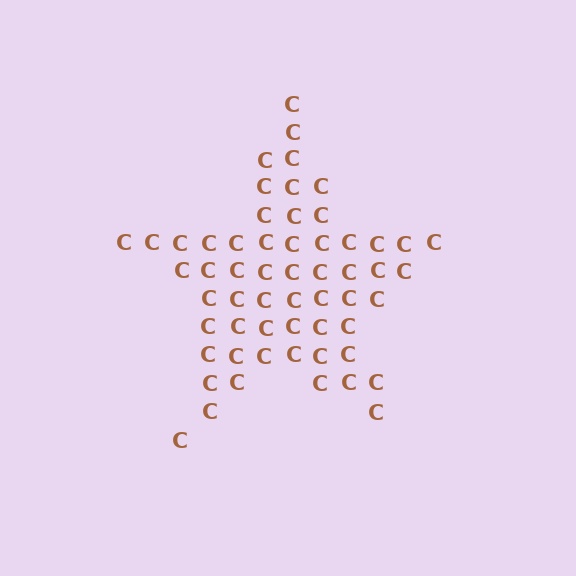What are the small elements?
The small elements are letter C's.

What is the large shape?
The large shape is a star.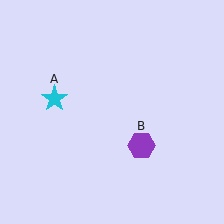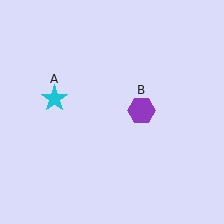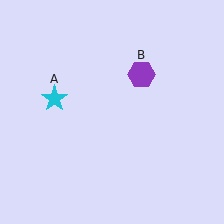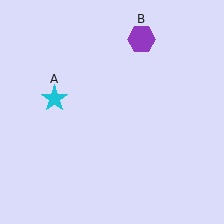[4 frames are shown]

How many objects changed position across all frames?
1 object changed position: purple hexagon (object B).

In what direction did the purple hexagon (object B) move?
The purple hexagon (object B) moved up.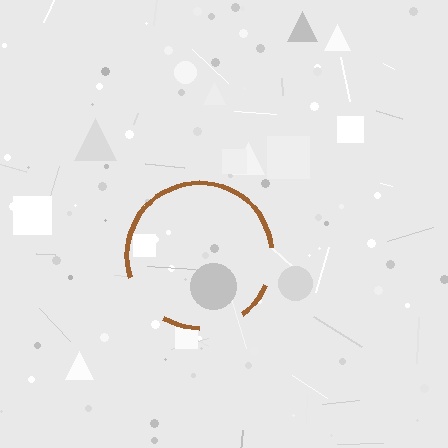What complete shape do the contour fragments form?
The contour fragments form a circle.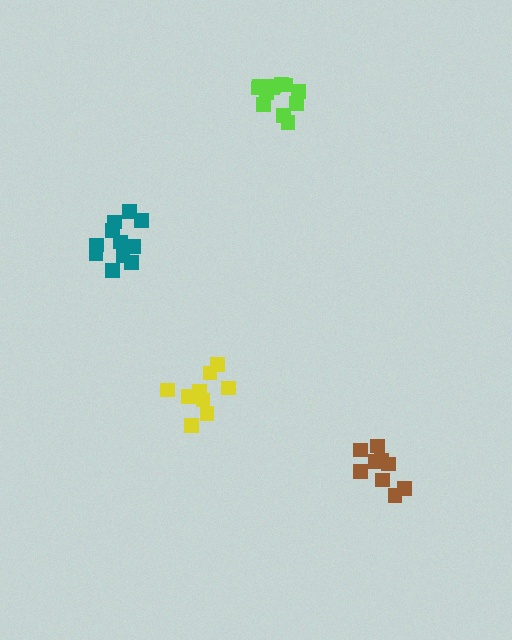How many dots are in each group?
Group 1: 9 dots, Group 2: 10 dots, Group 3: 11 dots, Group 4: 12 dots (42 total).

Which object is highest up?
The lime cluster is topmost.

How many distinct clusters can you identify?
There are 4 distinct clusters.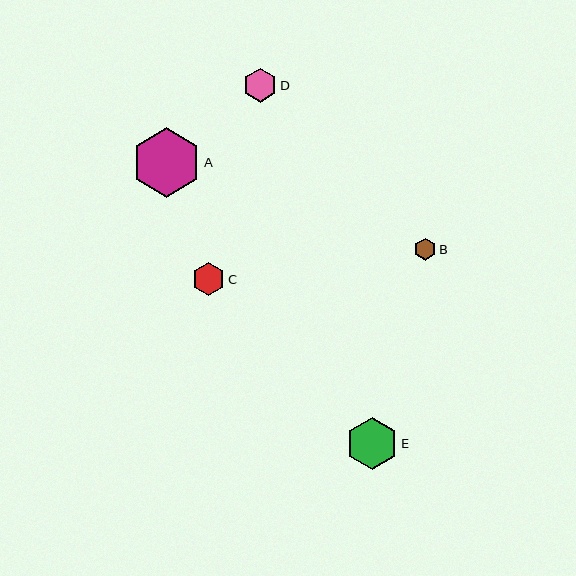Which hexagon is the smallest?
Hexagon B is the smallest with a size of approximately 22 pixels.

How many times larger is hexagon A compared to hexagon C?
Hexagon A is approximately 2.1 times the size of hexagon C.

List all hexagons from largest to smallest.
From largest to smallest: A, E, D, C, B.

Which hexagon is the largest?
Hexagon A is the largest with a size of approximately 69 pixels.